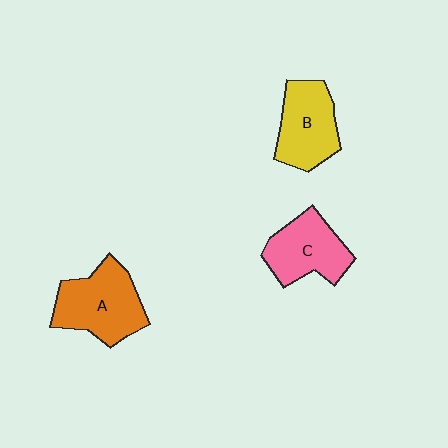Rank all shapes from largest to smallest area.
From largest to smallest: A (orange), B (yellow), C (pink).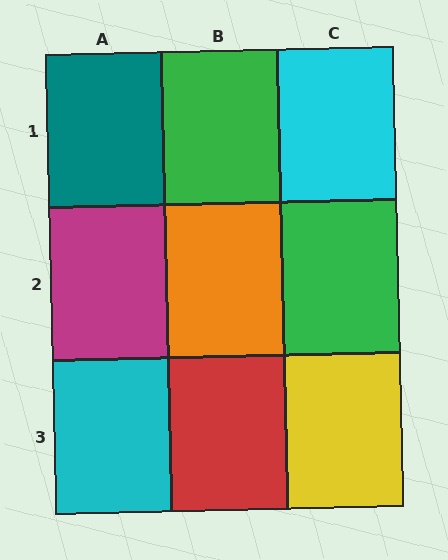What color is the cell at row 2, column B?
Orange.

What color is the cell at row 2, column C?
Green.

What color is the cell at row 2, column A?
Magenta.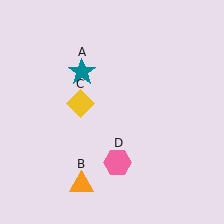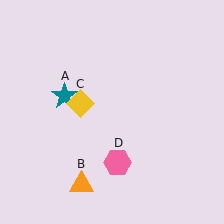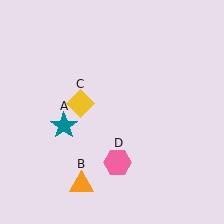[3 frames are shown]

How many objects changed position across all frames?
1 object changed position: teal star (object A).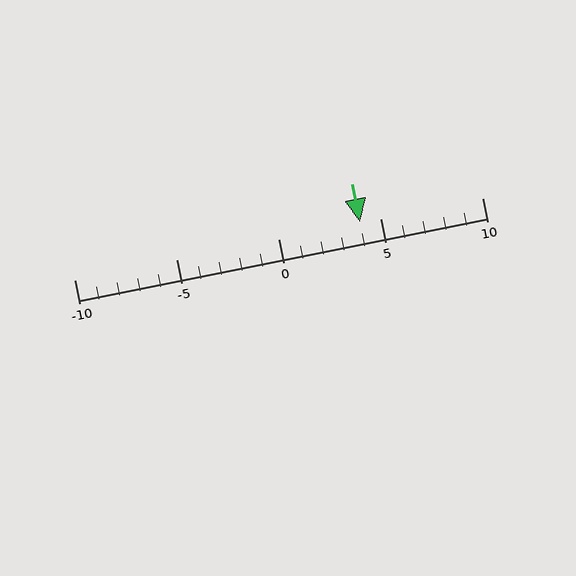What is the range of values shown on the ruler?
The ruler shows values from -10 to 10.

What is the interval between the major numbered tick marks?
The major tick marks are spaced 5 units apart.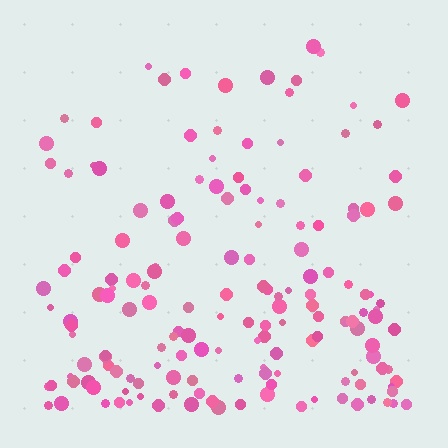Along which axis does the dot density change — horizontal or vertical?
Vertical.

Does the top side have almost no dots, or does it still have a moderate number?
Still a moderate number, just noticeably fewer than the bottom.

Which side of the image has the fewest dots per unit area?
The top.